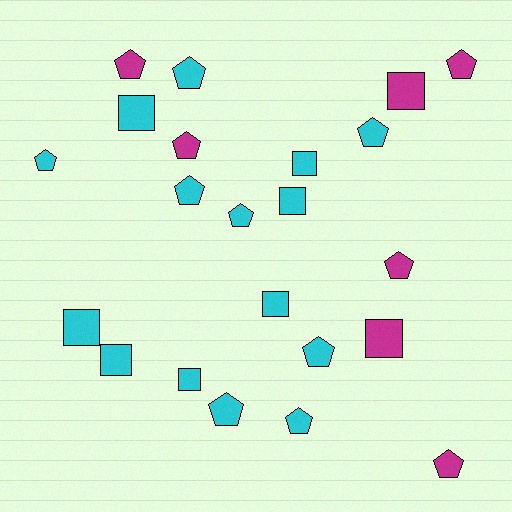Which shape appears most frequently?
Pentagon, with 13 objects.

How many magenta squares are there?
There are 2 magenta squares.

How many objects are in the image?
There are 22 objects.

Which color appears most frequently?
Cyan, with 15 objects.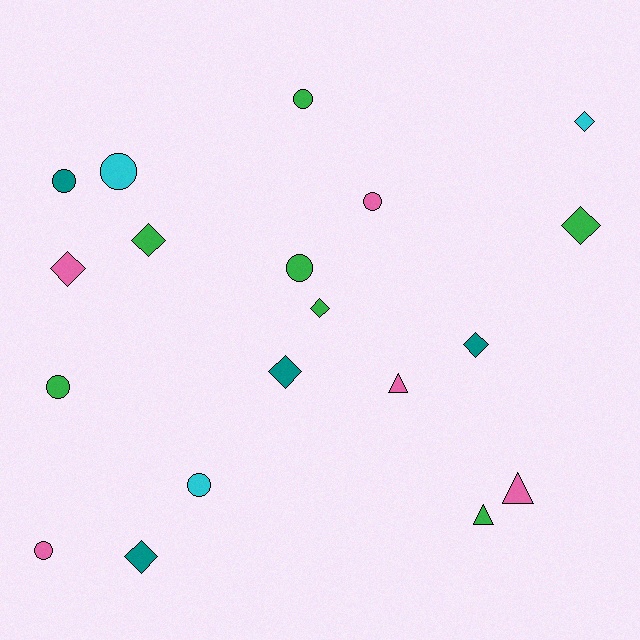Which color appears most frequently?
Green, with 7 objects.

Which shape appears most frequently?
Diamond, with 8 objects.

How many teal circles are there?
There is 1 teal circle.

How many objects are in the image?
There are 19 objects.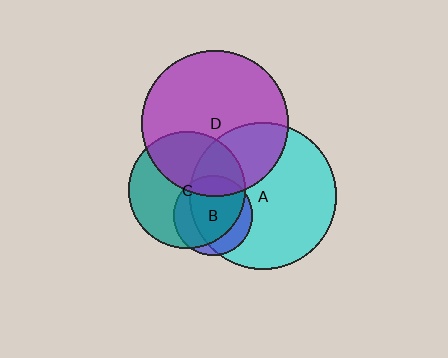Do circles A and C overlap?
Yes.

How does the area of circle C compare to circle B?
Approximately 2.2 times.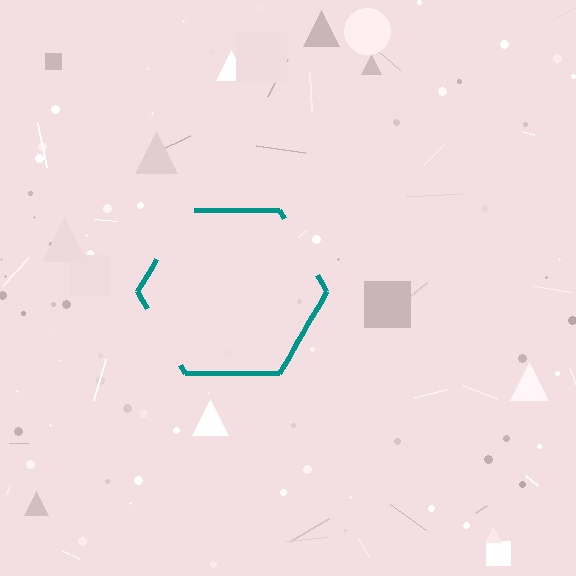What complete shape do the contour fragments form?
The contour fragments form a hexagon.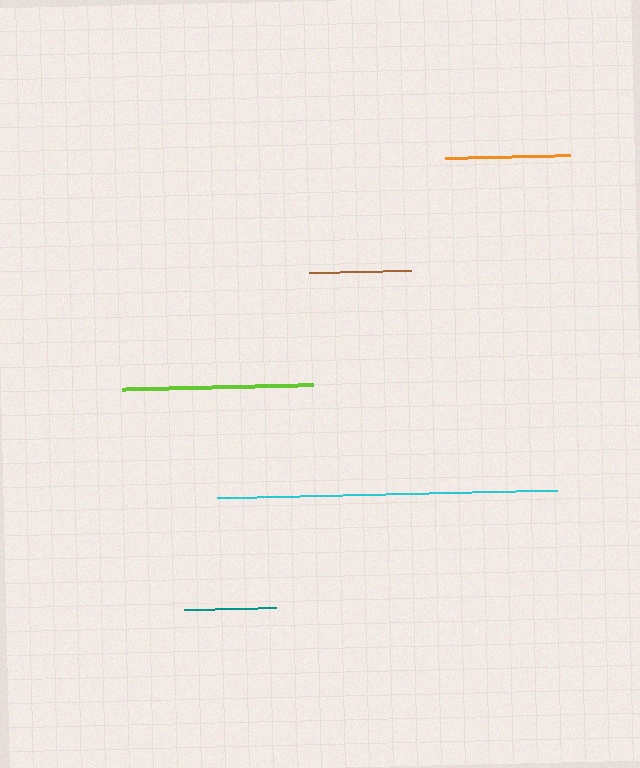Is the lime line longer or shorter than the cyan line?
The cyan line is longer than the lime line.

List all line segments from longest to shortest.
From longest to shortest: cyan, lime, orange, brown, teal.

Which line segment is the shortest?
The teal line is the shortest at approximately 91 pixels.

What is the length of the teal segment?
The teal segment is approximately 91 pixels long.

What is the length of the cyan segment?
The cyan segment is approximately 341 pixels long.